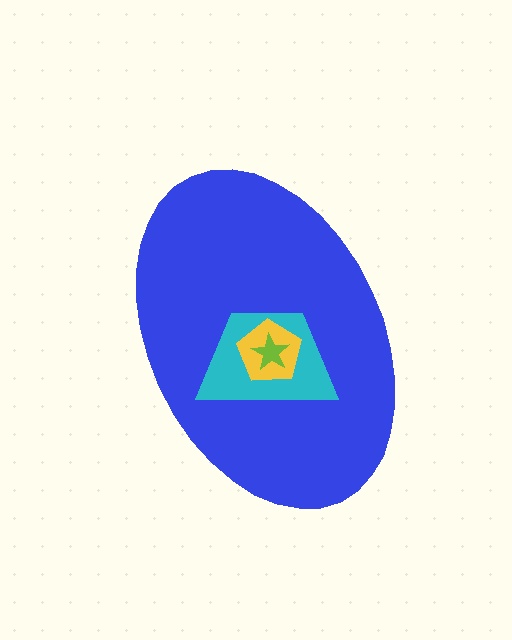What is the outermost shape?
The blue ellipse.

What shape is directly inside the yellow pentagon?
The lime star.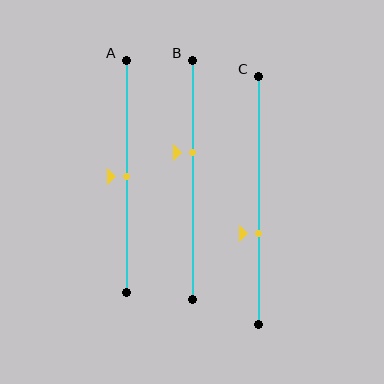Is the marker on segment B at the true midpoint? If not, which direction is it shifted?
No, the marker on segment B is shifted upward by about 11% of the segment length.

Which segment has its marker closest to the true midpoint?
Segment A has its marker closest to the true midpoint.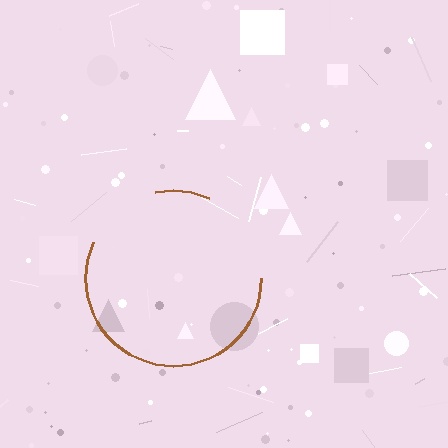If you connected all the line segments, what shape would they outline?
They would outline a circle.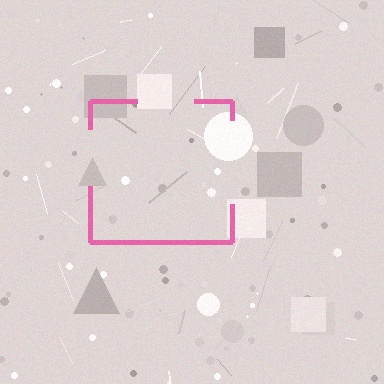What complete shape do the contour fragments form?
The contour fragments form a square.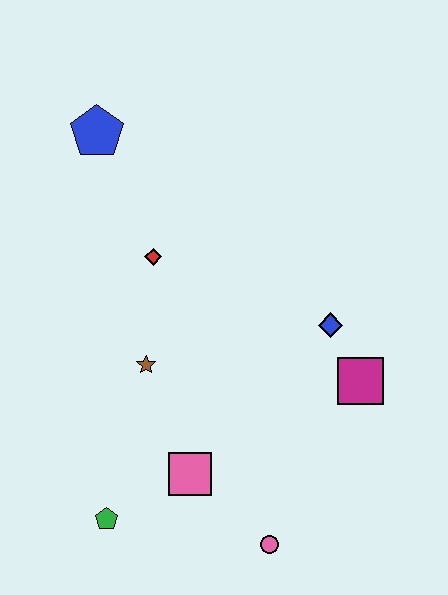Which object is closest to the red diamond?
The brown star is closest to the red diamond.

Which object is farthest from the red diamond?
The pink circle is farthest from the red diamond.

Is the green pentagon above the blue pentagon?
No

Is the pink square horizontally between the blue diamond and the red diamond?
Yes